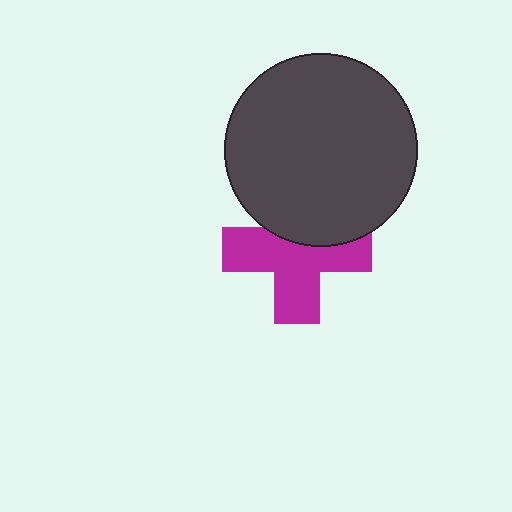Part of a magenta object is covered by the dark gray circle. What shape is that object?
It is a cross.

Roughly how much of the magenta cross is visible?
Most of it is visible (roughly 65%).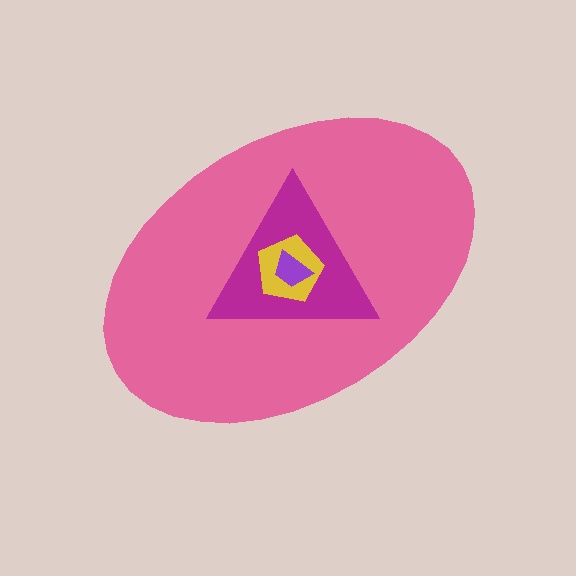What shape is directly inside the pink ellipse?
The magenta triangle.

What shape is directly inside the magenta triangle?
The yellow pentagon.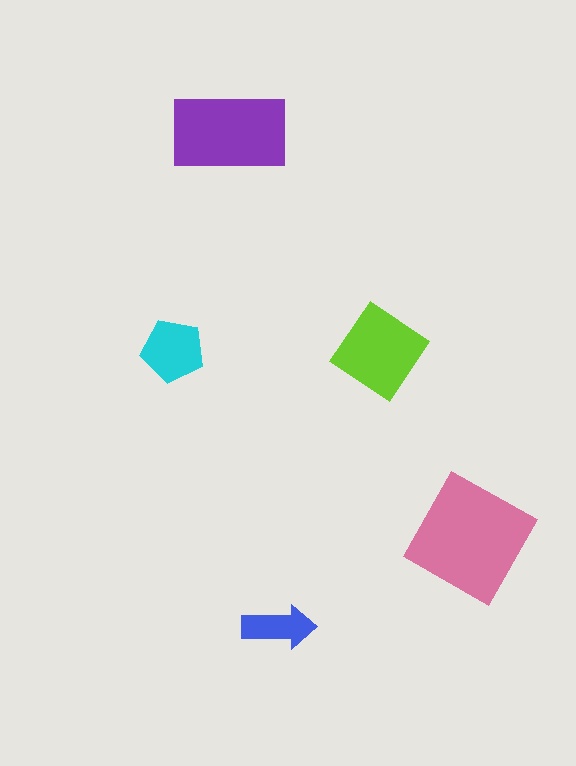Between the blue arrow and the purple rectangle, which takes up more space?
The purple rectangle.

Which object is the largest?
The pink square.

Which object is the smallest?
The blue arrow.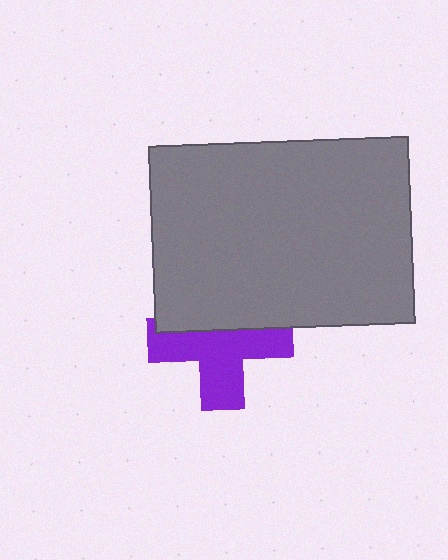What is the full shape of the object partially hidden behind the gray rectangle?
The partially hidden object is a purple cross.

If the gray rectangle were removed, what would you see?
You would see the complete purple cross.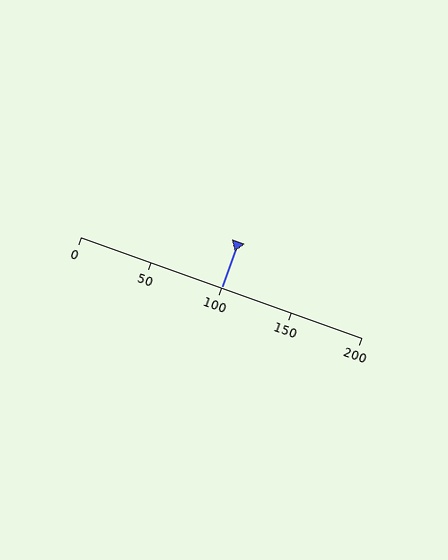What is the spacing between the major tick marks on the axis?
The major ticks are spaced 50 apart.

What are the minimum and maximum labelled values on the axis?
The axis runs from 0 to 200.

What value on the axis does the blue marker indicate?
The marker indicates approximately 100.